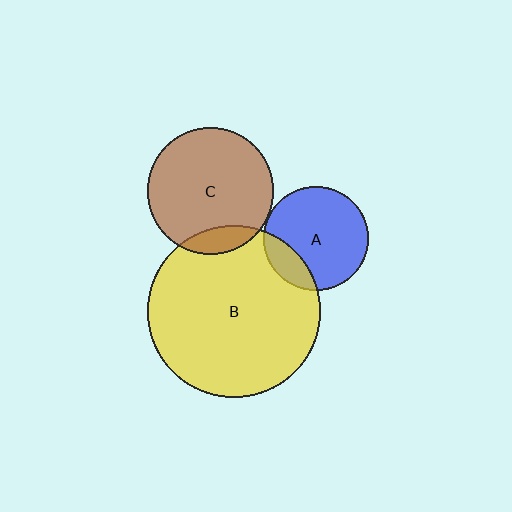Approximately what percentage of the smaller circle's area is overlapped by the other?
Approximately 10%.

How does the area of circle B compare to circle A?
Approximately 2.7 times.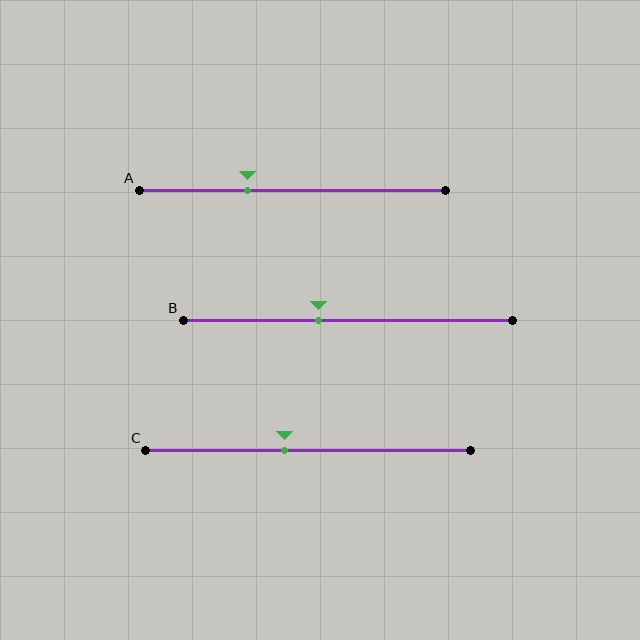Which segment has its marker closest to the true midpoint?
Segment C has its marker closest to the true midpoint.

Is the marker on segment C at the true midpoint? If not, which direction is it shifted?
No, the marker on segment C is shifted to the left by about 7% of the segment length.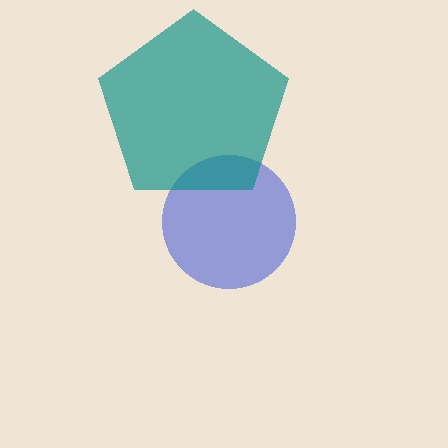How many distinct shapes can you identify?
There are 2 distinct shapes: a blue circle, a teal pentagon.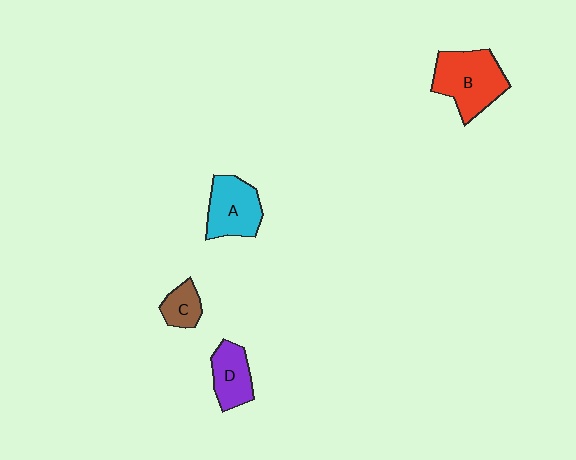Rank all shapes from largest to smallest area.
From largest to smallest: B (red), A (cyan), D (purple), C (brown).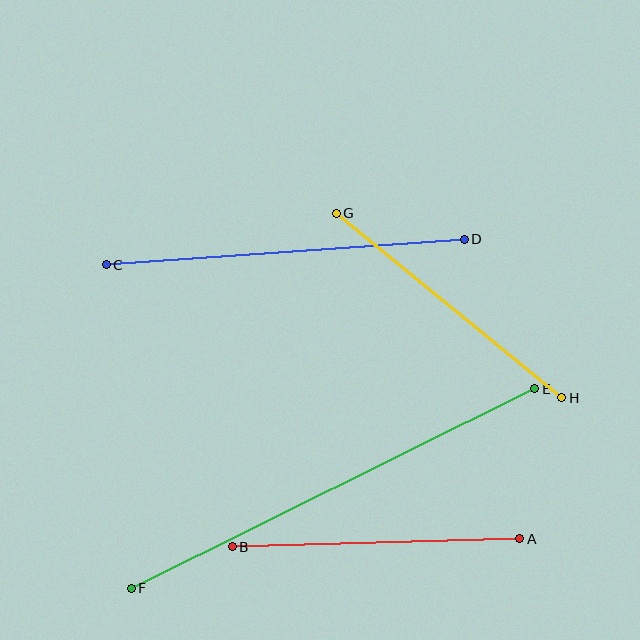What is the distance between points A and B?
The distance is approximately 288 pixels.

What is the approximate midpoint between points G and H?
The midpoint is at approximately (449, 305) pixels.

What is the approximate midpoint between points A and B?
The midpoint is at approximately (376, 543) pixels.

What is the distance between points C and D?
The distance is approximately 359 pixels.